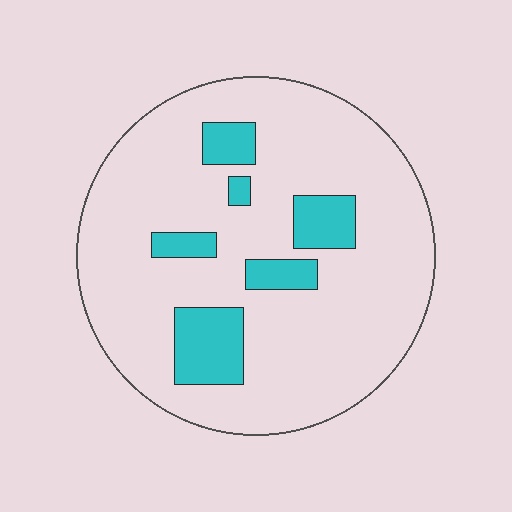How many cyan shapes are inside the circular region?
6.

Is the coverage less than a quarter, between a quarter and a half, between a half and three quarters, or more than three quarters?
Less than a quarter.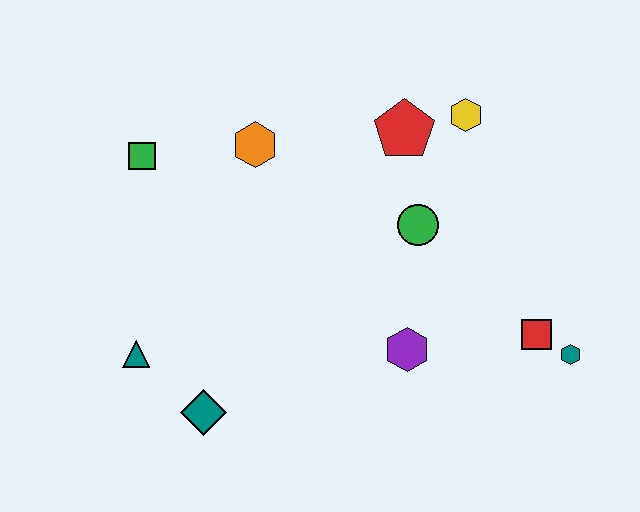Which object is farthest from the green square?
The teal hexagon is farthest from the green square.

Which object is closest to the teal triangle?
The teal diamond is closest to the teal triangle.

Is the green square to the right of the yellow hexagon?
No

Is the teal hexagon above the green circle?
No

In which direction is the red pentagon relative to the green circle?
The red pentagon is above the green circle.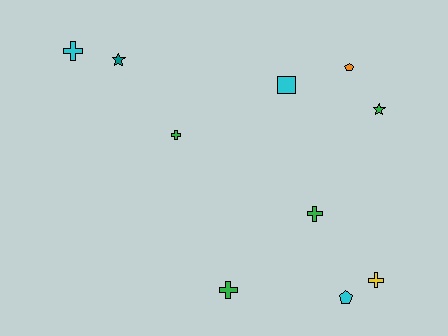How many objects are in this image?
There are 10 objects.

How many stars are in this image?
There are 2 stars.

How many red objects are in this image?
There are no red objects.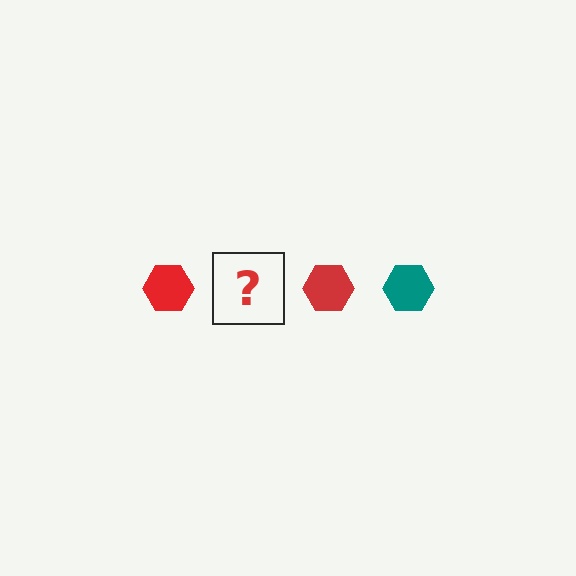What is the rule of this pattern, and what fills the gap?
The rule is that the pattern cycles through red, teal hexagons. The gap should be filled with a teal hexagon.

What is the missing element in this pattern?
The missing element is a teal hexagon.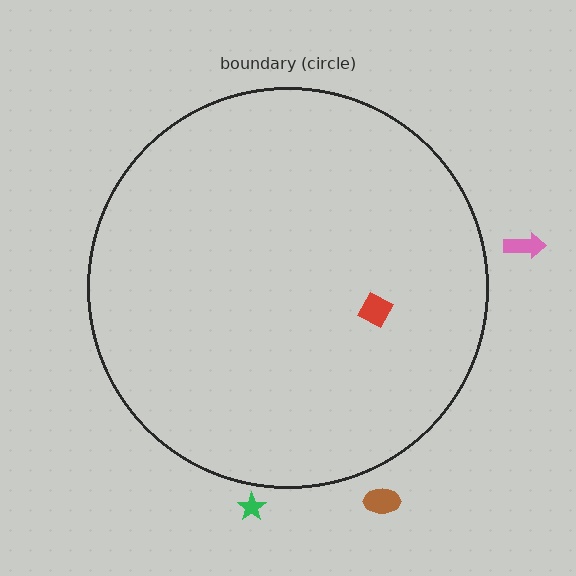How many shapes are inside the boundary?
1 inside, 3 outside.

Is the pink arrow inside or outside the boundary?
Outside.